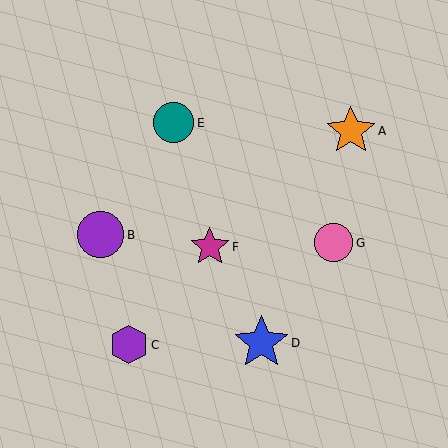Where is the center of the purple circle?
The center of the purple circle is at (101, 235).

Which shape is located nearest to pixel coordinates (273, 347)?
The blue star (labeled D) at (261, 343) is nearest to that location.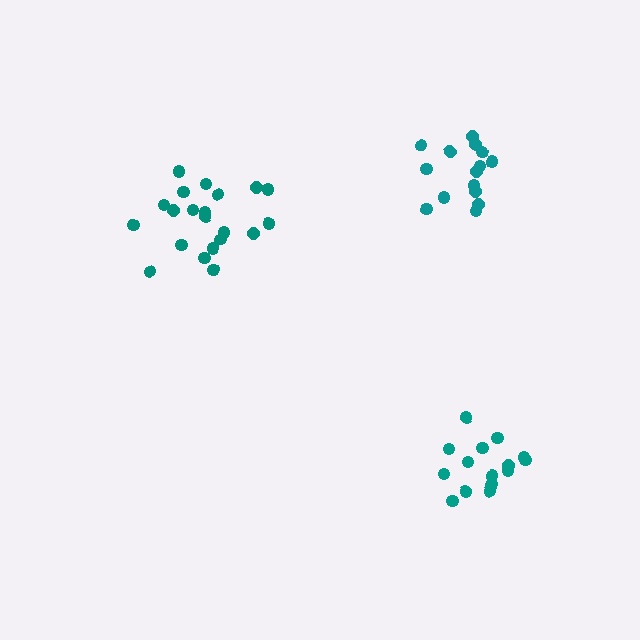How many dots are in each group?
Group 1: 15 dots, Group 2: 21 dots, Group 3: 15 dots (51 total).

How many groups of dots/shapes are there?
There are 3 groups.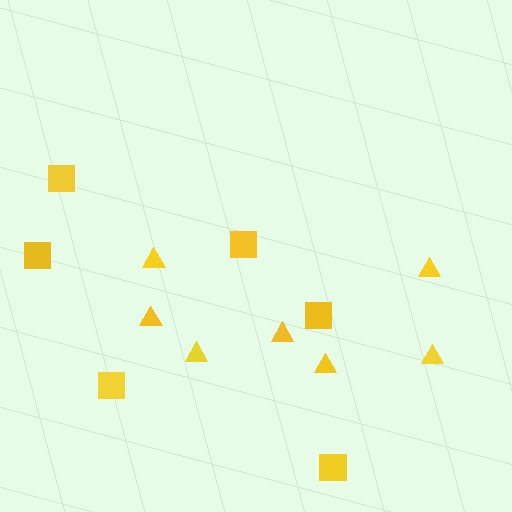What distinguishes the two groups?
There are 2 groups: one group of triangles (7) and one group of squares (6).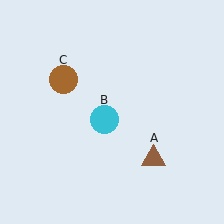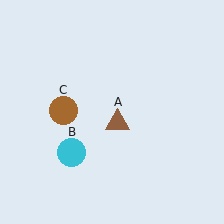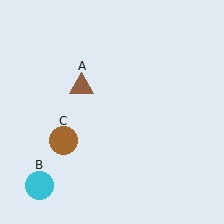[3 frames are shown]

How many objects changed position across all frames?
3 objects changed position: brown triangle (object A), cyan circle (object B), brown circle (object C).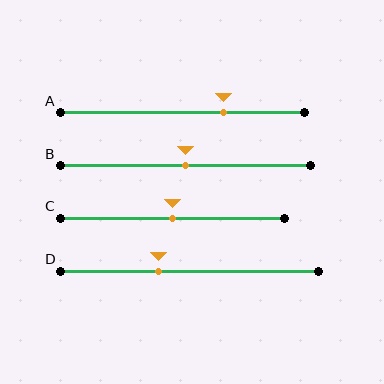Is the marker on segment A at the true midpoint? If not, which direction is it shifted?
No, the marker on segment A is shifted to the right by about 17% of the segment length.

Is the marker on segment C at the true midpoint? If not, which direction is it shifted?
Yes, the marker on segment C is at the true midpoint.